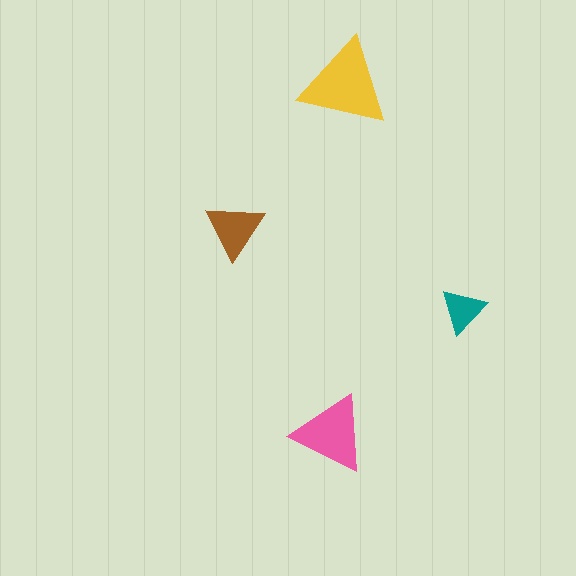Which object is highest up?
The yellow triangle is topmost.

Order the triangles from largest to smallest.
the yellow one, the pink one, the brown one, the teal one.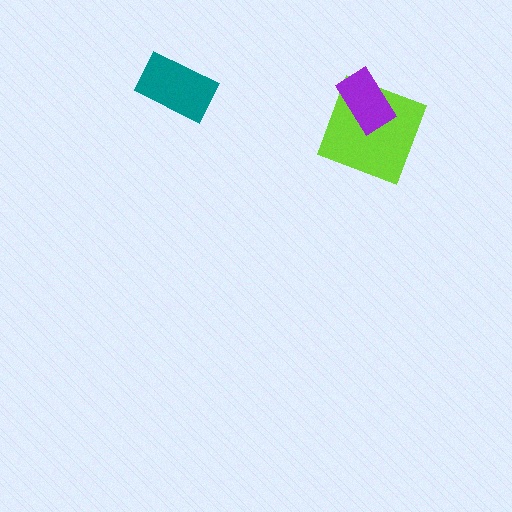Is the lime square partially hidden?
Yes, it is partially covered by another shape.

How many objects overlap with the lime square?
1 object overlaps with the lime square.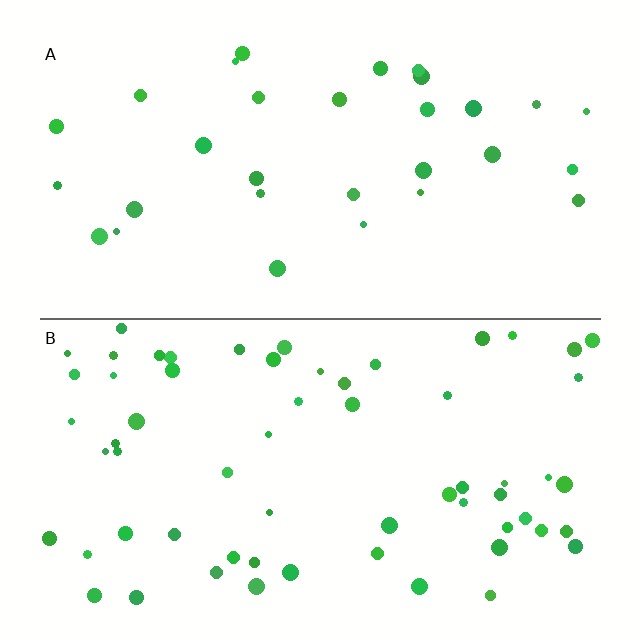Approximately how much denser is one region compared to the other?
Approximately 2.0× — region B over region A.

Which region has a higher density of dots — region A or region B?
B (the bottom).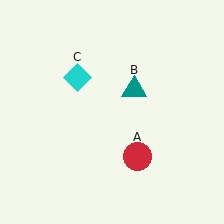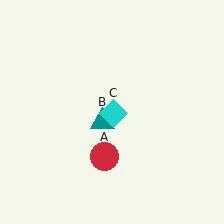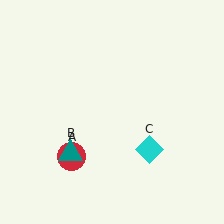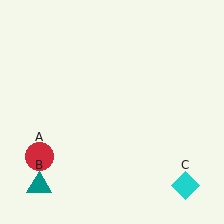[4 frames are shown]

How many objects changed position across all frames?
3 objects changed position: red circle (object A), teal triangle (object B), cyan diamond (object C).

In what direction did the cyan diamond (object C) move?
The cyan diamond (object C) moved down and to the right.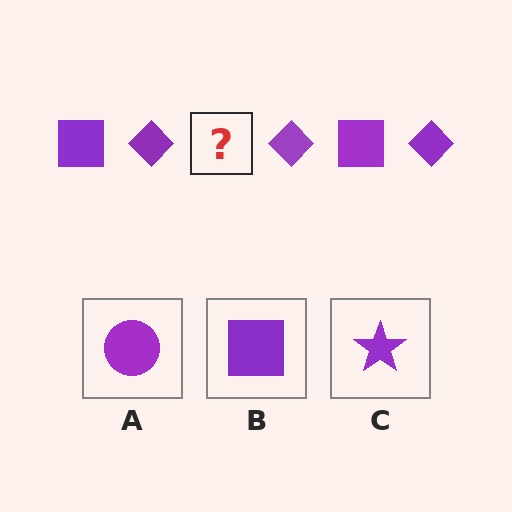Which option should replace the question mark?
Option B.